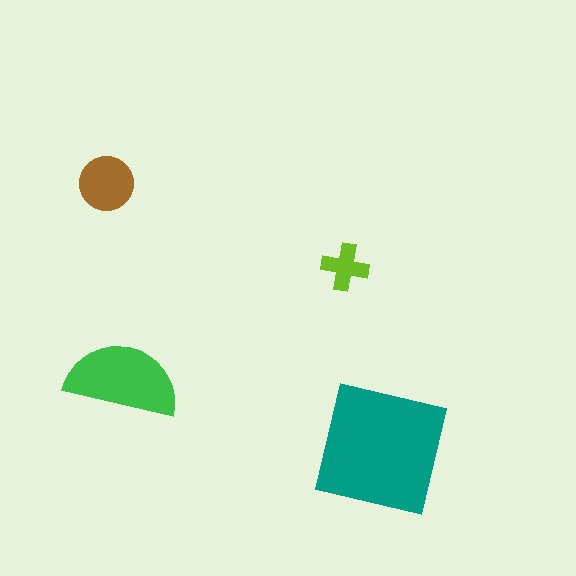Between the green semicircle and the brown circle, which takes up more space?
The green semicircle.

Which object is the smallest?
The lime cross.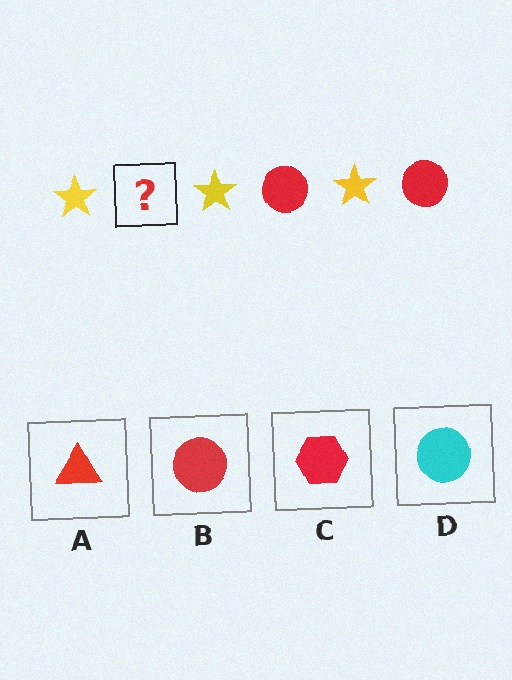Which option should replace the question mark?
Option B.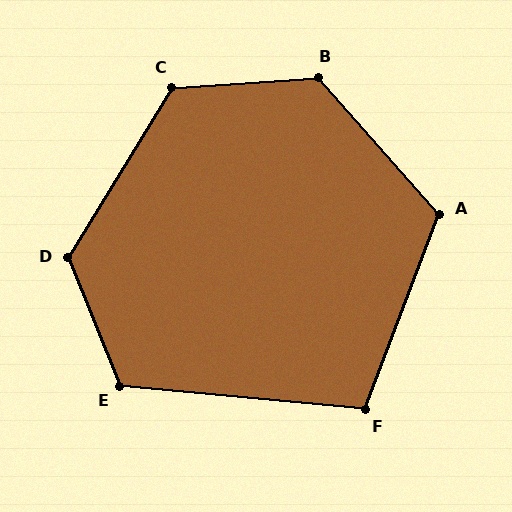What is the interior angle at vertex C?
Approximately 125 degrees (obtuse).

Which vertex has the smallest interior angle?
F, at approximately 105 degrees.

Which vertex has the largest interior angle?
B, at approximately 128 degrees.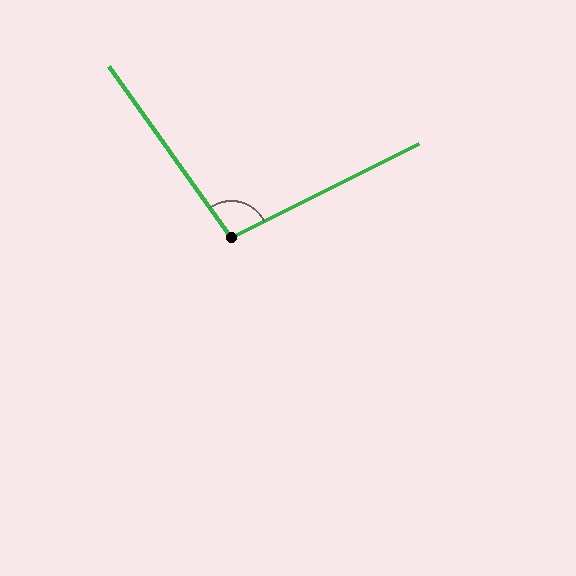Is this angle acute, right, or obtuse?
It is obtuse.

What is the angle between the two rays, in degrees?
Approximately 99 degrees.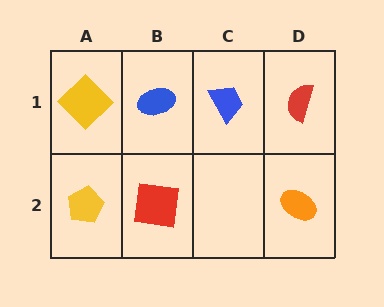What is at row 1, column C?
A blue trapezoid.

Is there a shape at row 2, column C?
No, that cell is empty.